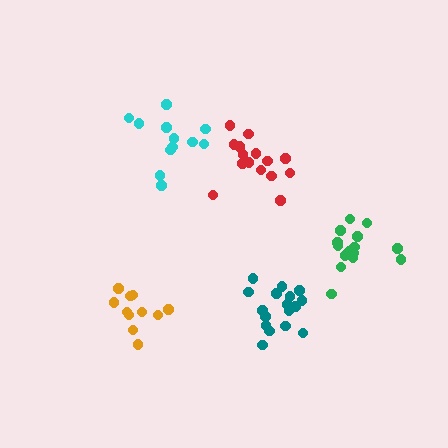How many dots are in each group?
Group 1: 12 dots, Group 2: 15 dots, Group 3: 11 dots, Group 4: 15 dots, Group 5: 17 dots (70 total).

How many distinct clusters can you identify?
There are 5 distinct clusters.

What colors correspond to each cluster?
The clusters are colored: cyan, green, orange, red, teal.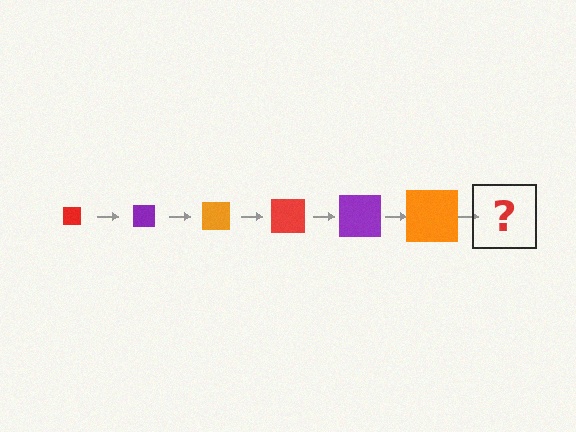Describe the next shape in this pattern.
It should be a red square, larger than the previous one.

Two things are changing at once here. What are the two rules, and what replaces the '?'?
The two rules are that the square grows larger each step and the color cycles through red, purple, and orange. The '?' should be a red square, larger than the previous one.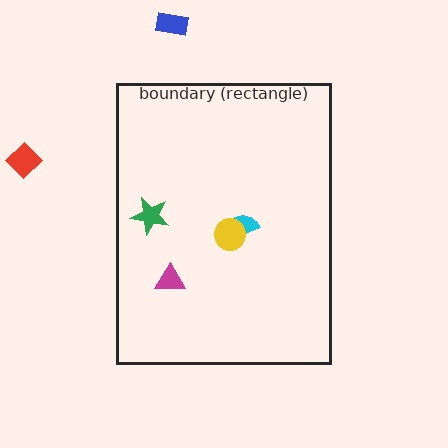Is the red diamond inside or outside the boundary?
Outside.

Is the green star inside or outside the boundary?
Inside.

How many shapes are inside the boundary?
4 inside, 2 outside.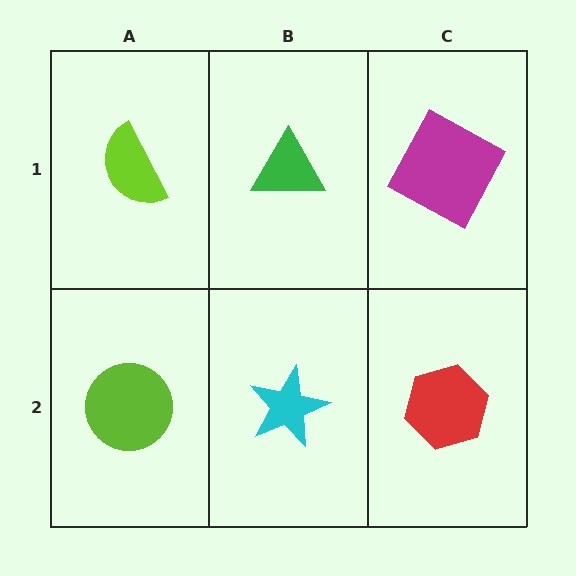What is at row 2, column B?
A cyan star.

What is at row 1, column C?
A magenta square.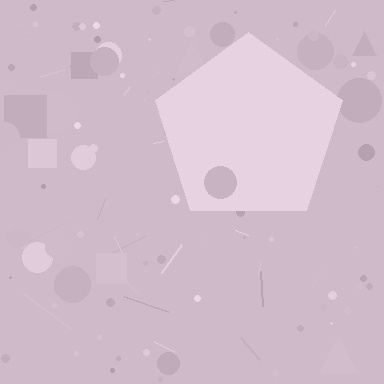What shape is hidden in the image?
A pentagon is hidden in the image.